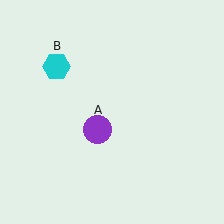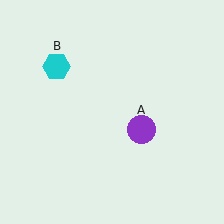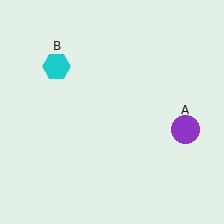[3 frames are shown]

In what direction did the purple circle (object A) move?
The purple circle (object A) moved right.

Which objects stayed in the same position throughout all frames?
Cyan hexagon (object B) remained stationary.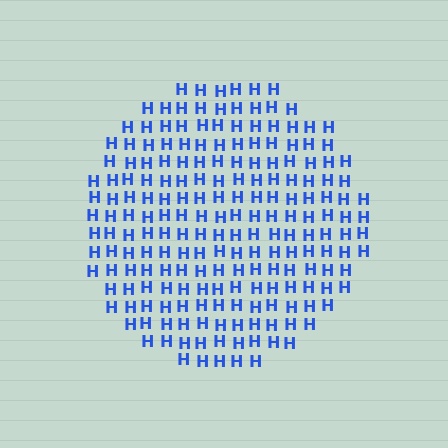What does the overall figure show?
The overall figure shows a circle.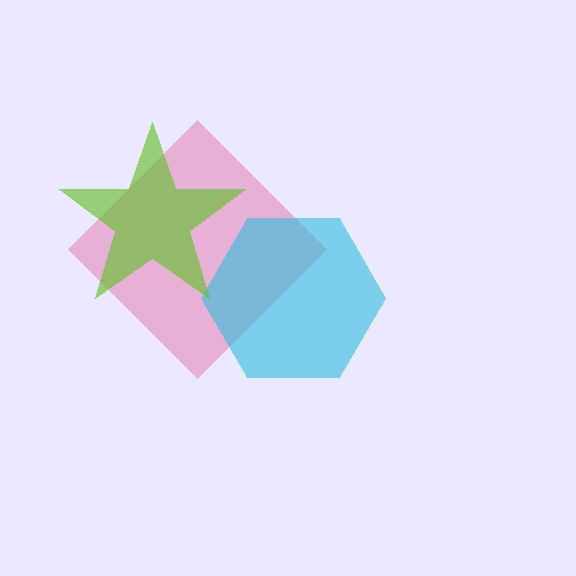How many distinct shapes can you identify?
There are 3 distinct shapes: a pink diamond, a cyan hexagon, a lime star.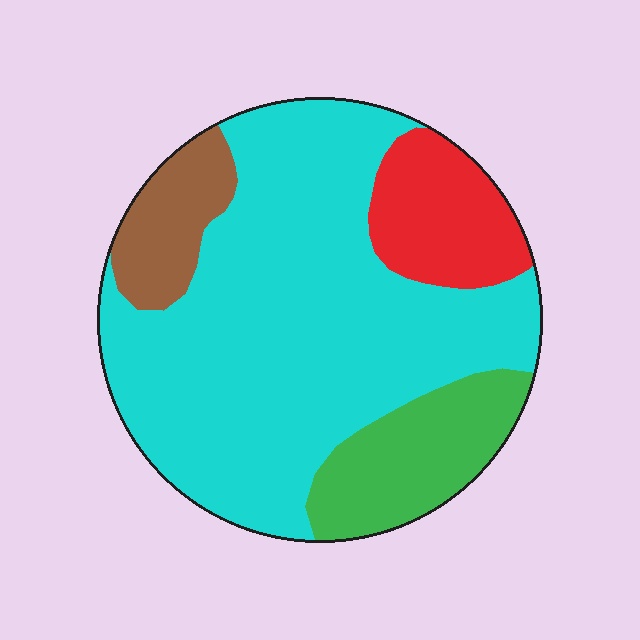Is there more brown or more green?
Green.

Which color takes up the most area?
Cyan, at roughly 65%.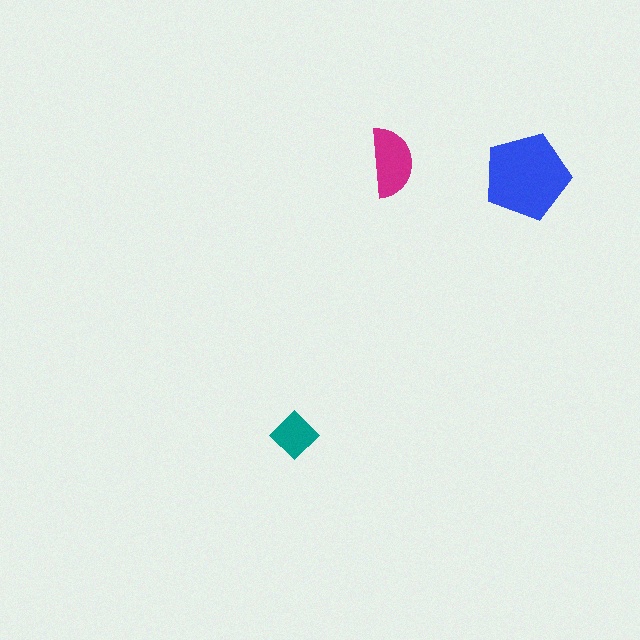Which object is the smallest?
The teal diamond.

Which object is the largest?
The blue pentagon.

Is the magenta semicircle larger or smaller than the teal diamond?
Larger.